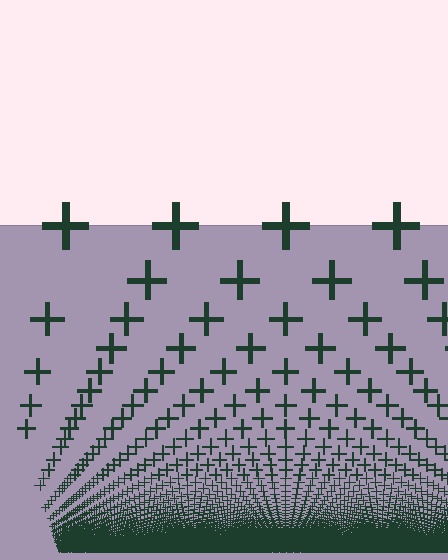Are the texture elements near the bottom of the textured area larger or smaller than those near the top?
Smaller. The gradient is inverted — elements near the bottom are smaller and denser.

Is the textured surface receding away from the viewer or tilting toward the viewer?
The surface appears to tilt toward the viewer. Texture elements get larger and sparser toward the top.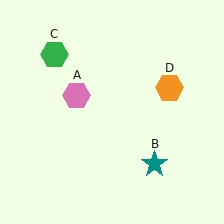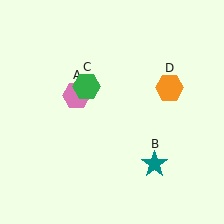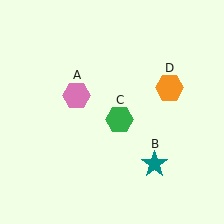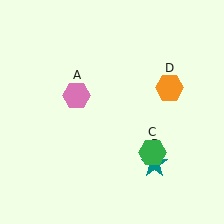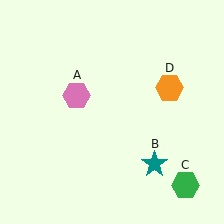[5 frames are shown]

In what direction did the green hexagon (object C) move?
The green hexagon (object C) moved down and to the right.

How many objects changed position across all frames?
1 object changed position: green hexagon (object C).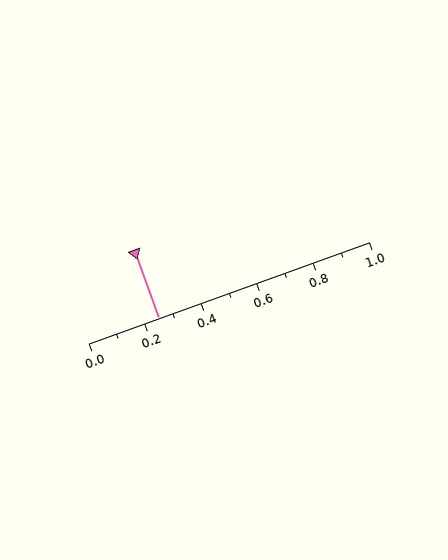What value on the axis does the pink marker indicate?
The marker indicates approximately 0.25.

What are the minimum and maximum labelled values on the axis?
The axis runs from 0.0 to 1.0.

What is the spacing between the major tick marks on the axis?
The major ticks are spaced 0.2 apart.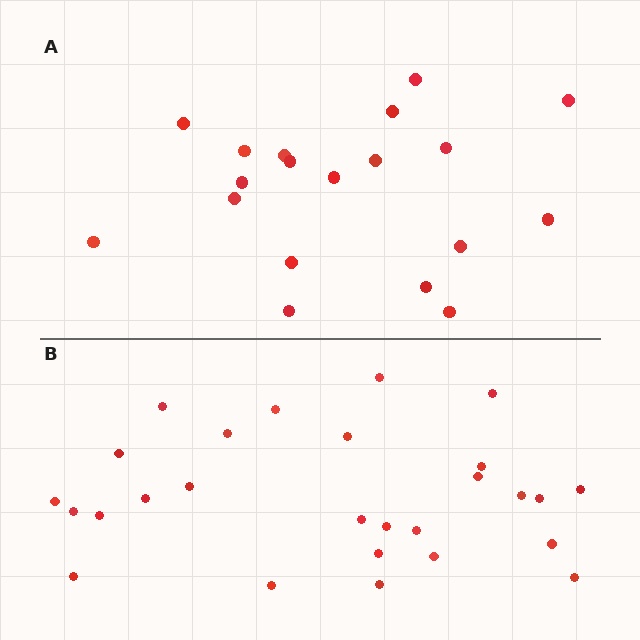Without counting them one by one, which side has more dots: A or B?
Region B (the bottom region) has more dots.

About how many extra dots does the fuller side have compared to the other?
Region B has roughly 8 or so more dots than region A.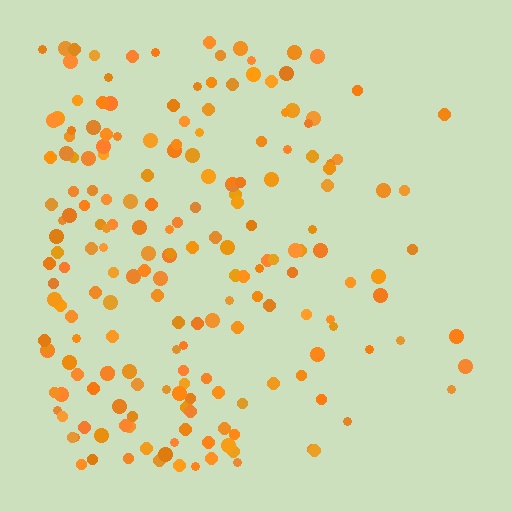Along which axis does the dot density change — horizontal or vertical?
Horizontal.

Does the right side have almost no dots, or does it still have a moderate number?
Still a moderate number, just noticeably fewer than the left.